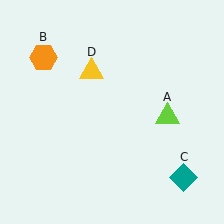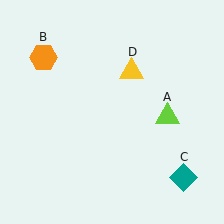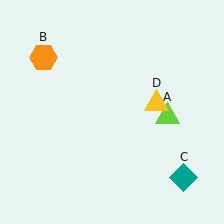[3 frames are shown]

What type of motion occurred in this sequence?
The yellow triangle (object D) rotated clockwise around the center of the scene.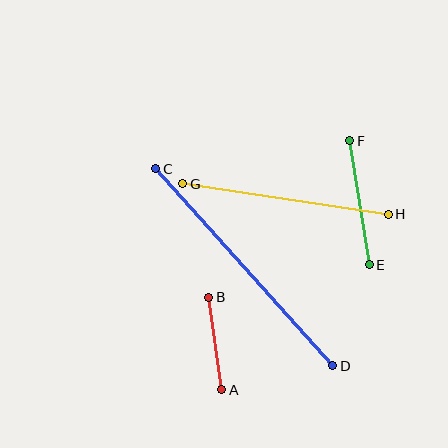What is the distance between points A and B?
The distance is approximately 94 pixels.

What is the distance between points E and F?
The distance is approximately 125 pixels.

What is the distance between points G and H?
The distance is approximately 208 pixels.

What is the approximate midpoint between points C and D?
The midpoint is at approximately (244, 267) pixels.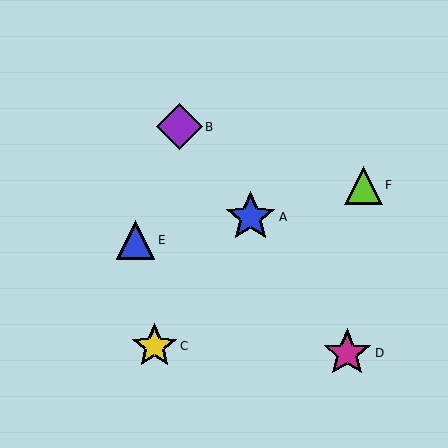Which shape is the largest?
The blue star (labeled A) is the largest.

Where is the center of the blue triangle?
The center of the blue triangle is at (135, 240).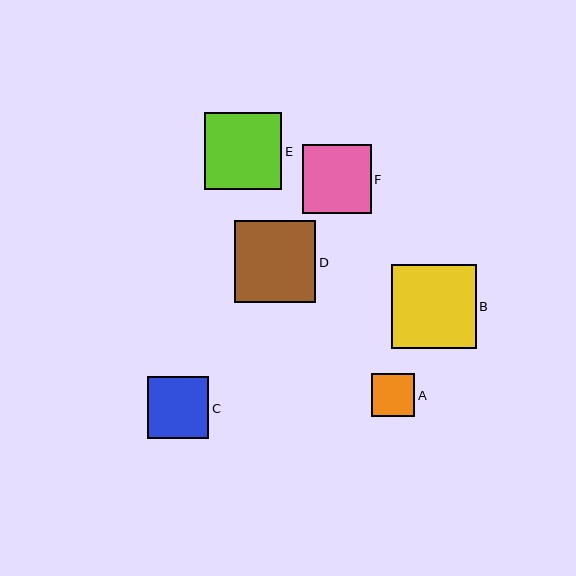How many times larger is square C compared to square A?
Square C is approximately 1.4 times the size of square A.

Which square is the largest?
Square B is the largest with a size of approximately 84 pixels.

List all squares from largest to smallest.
From largest to smallest: B, D, E, F, C, A.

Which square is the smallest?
Square A is the smallest with a size of approximately 43 pixels.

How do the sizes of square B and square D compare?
Square B and square D are approximately the same size.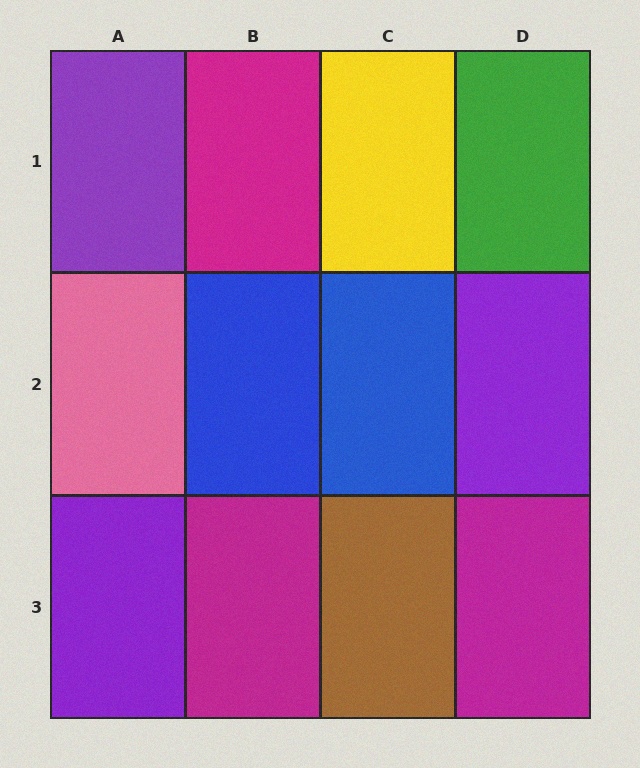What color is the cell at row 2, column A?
Pink.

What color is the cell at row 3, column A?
Purple.